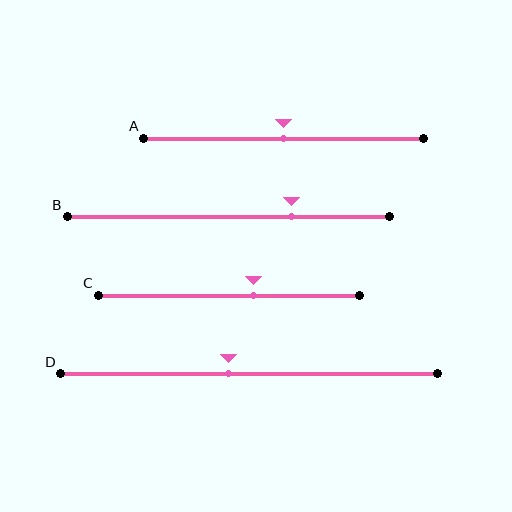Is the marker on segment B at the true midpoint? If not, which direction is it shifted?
No, the marker on segment B is shifted to the right by about 19% of the segment length.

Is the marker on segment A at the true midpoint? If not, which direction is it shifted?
Yes, the marker on segment A is at the true midpoint.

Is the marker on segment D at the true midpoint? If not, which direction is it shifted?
No, the marker on segment D is shifted to the left by about 5% of the segment length.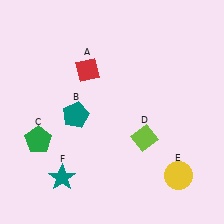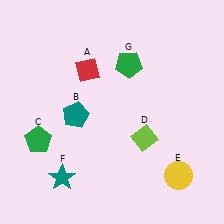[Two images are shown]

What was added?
A green pentagon (G) was added in Image 2.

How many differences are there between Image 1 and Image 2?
There is 1 difference between the two images.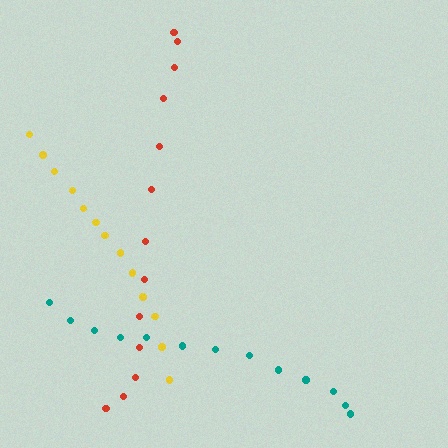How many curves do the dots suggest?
There are 3 distinct paths.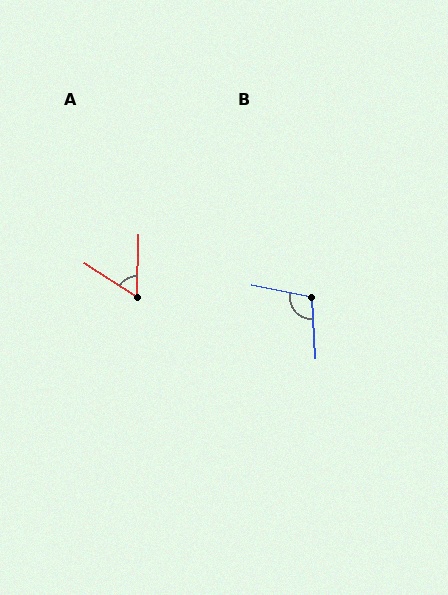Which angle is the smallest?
A, at approximately 58 degrees.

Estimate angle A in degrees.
Approximately 58 degrees.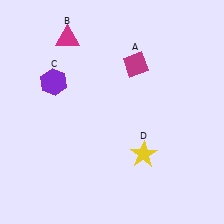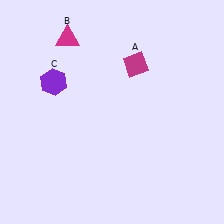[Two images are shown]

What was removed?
The yellow star (D) was removed in Image 2.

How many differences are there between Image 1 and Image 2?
There is 1 difference between the two images.